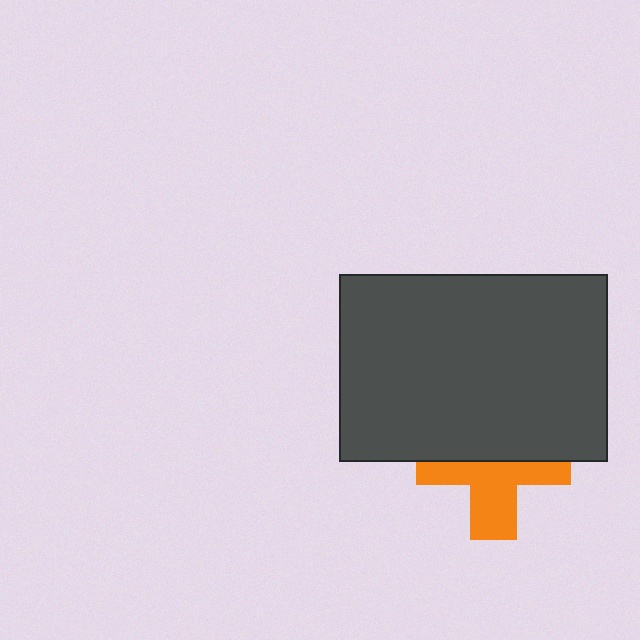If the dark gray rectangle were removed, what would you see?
You would see the complete orange cross.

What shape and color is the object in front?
The object in front is a dark gray rectangle.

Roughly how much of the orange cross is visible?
About half of it is visible (roughly 50%).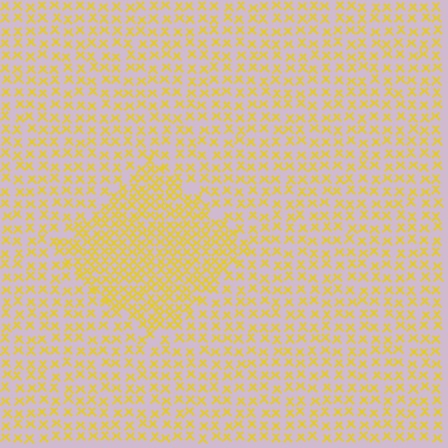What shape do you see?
I see a diamond.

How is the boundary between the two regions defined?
The boundary is defined by a change in element density (approximately 1.8x ratio). All elements are the same color, size, and shape.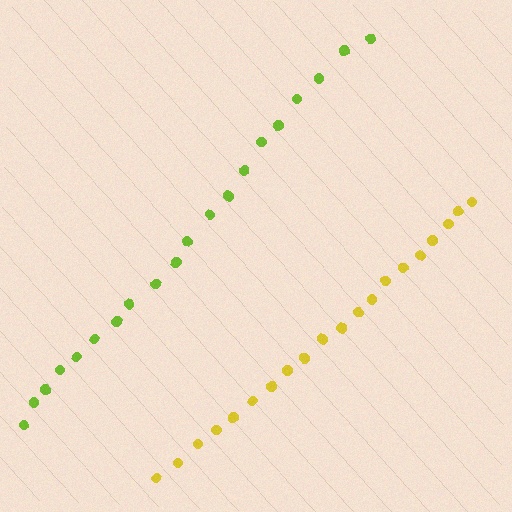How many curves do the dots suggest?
There are 2 distinct paths.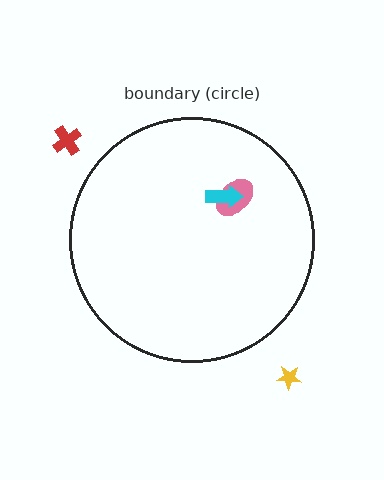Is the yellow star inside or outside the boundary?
Outside.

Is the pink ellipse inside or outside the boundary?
Inside.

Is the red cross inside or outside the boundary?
Outside.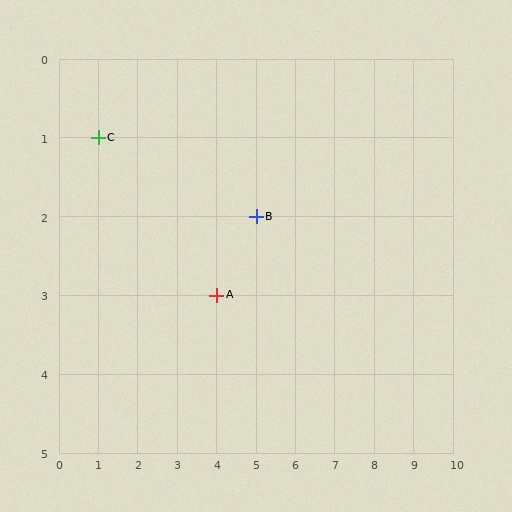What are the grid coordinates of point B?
Point B is at grid coordinates (5, 2).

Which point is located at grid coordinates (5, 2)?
Point B is at (5, 2).